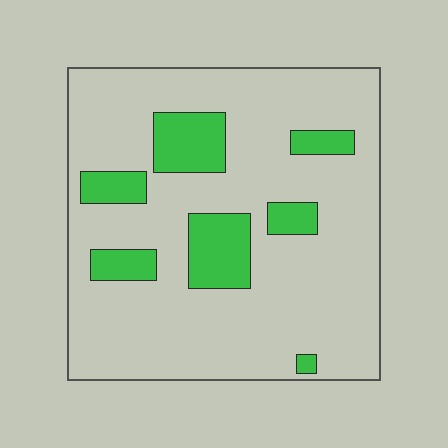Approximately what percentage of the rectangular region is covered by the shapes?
Approximately 20%.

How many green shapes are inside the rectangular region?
7.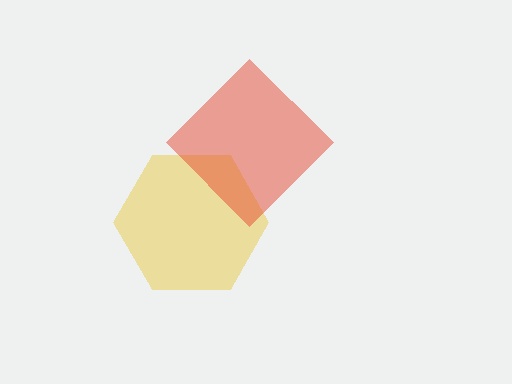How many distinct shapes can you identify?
There are 2 distinct shapes: a yellow hexagon, a red diamond.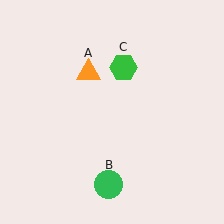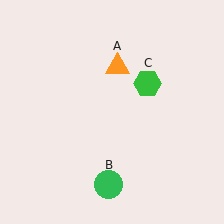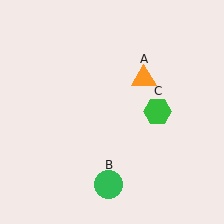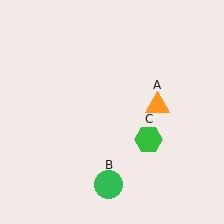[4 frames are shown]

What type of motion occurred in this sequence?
The orange triangle (object A), green hexagon (object C) rotated clockwise around the center of the scene.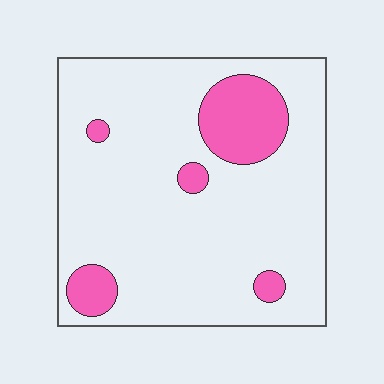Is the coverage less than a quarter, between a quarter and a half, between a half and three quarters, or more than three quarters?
Less than a quarter.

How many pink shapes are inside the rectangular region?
5.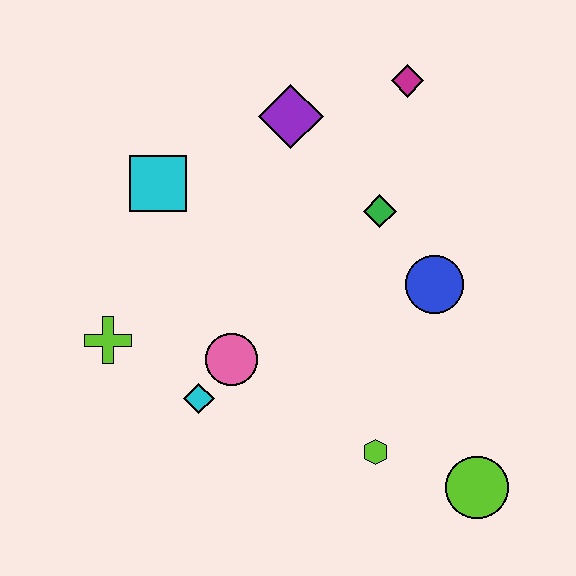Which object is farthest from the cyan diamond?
The magenta diamond is farthest from the cyan diamond.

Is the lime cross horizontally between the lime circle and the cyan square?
No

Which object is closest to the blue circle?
The green diamond is closest to the blue circle.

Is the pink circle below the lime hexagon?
No